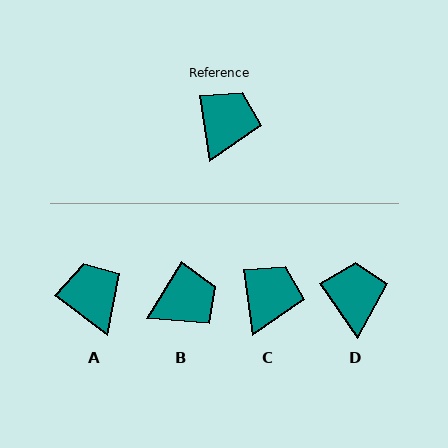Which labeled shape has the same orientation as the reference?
C.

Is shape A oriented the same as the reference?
No, it is off by about 44 degrees.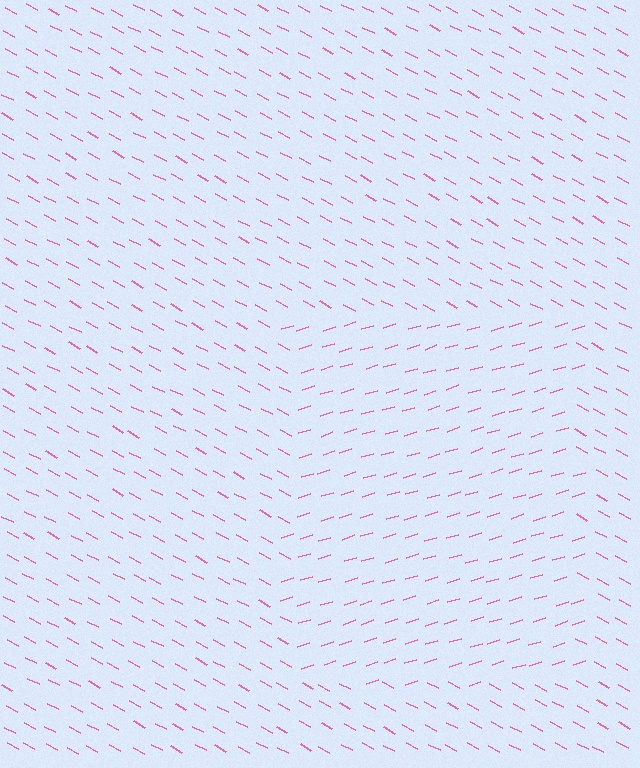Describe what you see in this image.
The image is filled with small pink line segments. A rectangle region in the image has lines oriented differently from the surrounding lines, creating a visible texture boundary.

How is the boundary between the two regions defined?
The boundary is defined purely by a change in line orientation (approximately 45 degrees difference). All lines are the same color and thickness.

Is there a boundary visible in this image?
Yes, there is a texture boundary formed by a change in line orientation.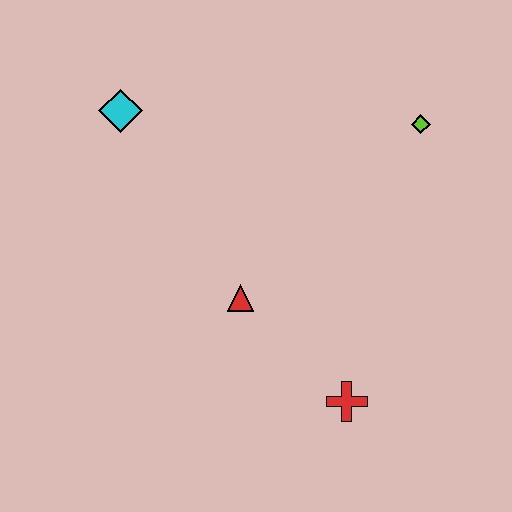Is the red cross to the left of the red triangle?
No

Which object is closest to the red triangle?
The red cross is closest to the red triangle.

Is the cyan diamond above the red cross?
Yes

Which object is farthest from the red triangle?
The lime diamond is farthest from the red triangle.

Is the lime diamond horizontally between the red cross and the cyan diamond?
No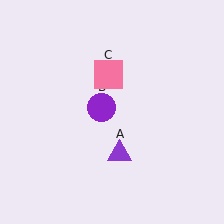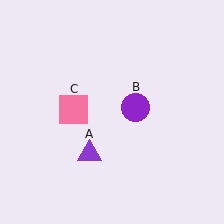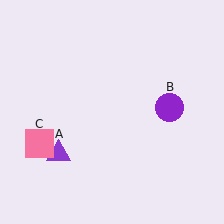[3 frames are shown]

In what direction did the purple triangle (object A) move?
The purple triangle (object A) moved left.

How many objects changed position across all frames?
3 objects changed position: purple triangle (object A), purple circle (object B), pink square (object C).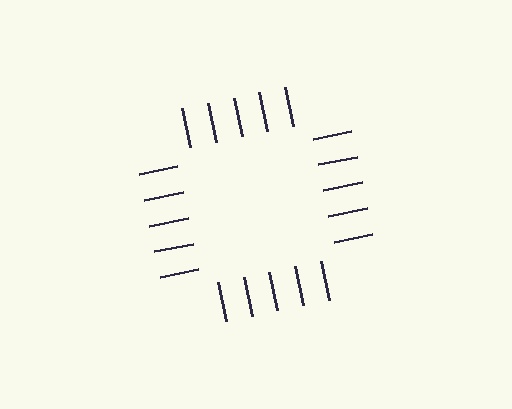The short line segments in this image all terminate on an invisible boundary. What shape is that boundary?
An illusory square — the line segments terminate on its edges but no continuous stroke is drawn.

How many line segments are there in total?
20 — 5 along each of the 4 edges.